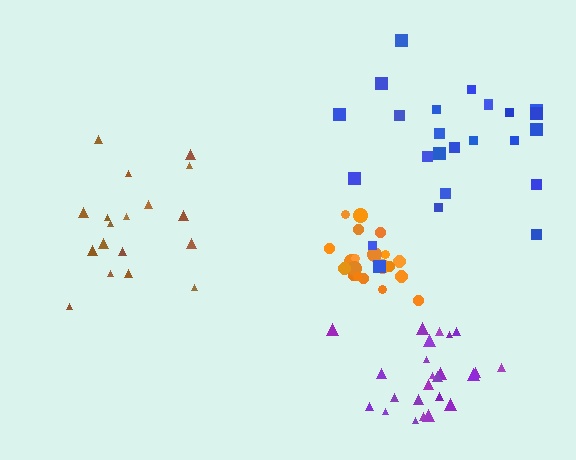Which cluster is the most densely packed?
Orange.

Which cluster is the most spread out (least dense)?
Blue.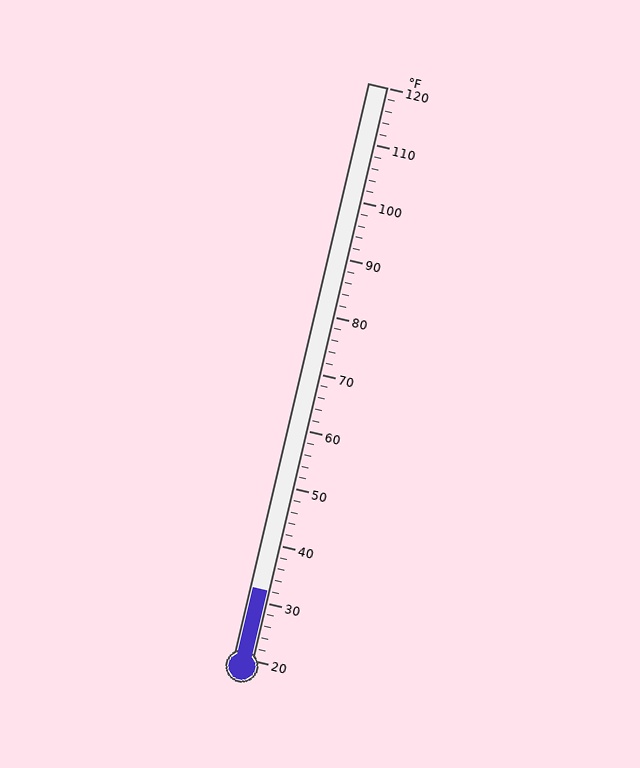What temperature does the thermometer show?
The thermometer shows approximately 32°F.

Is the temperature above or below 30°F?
The temperature is above 30°F.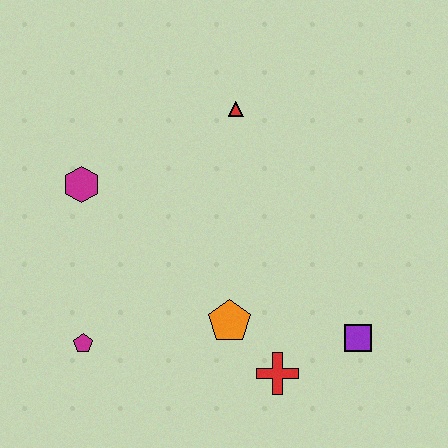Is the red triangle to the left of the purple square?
Yes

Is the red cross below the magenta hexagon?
Yes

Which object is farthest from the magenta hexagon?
The purple square is farthest from the magenta hexagon.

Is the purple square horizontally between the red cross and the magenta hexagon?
No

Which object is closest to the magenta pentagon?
The orange pentagon is closest to the magenta pentagon.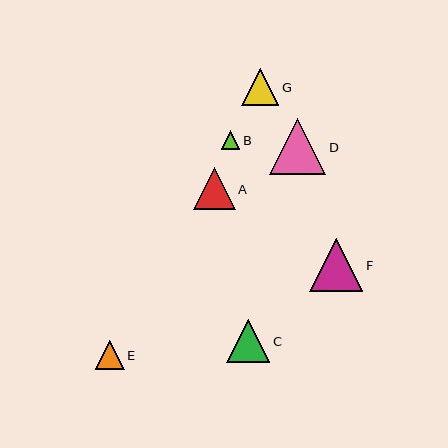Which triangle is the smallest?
Triangle B is the smallest with a size of approximately 18 pixels.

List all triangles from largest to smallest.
From largest to smallest: D, F, C, A, G, E, B.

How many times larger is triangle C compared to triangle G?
Triangle C is approximately 1.2 times the size of triangle G.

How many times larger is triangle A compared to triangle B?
Triangle A is approximately 2.2 times the size of triangle B.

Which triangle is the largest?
Triangle D is the largest with a size of approximately 56 pixels.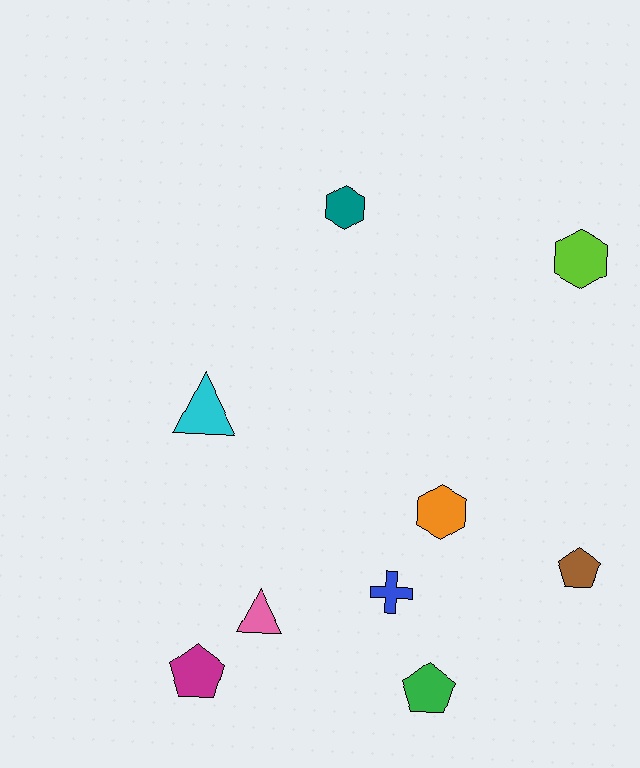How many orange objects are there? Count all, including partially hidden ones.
There is 1 orange object.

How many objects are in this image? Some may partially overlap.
There are 9 objects.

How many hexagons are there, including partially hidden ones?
There are 3 hexagons.